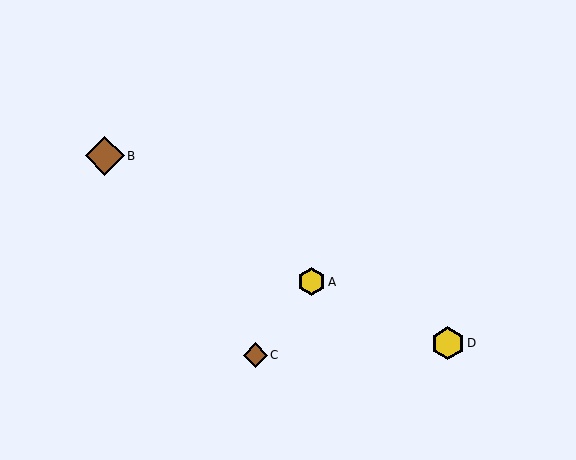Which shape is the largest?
The brown diamond (labeled B) is the largest.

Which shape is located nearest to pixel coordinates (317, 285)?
The yellow hexagon (labeled A) at (312, 282) is nearest to that location.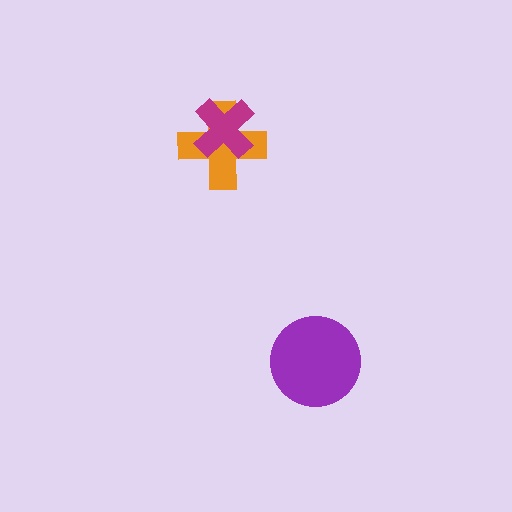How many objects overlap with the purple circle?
0 objects overlap with the purple circle.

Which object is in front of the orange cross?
The magenta cross is in front of the orange cross.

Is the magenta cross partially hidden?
No, no other shape covers it.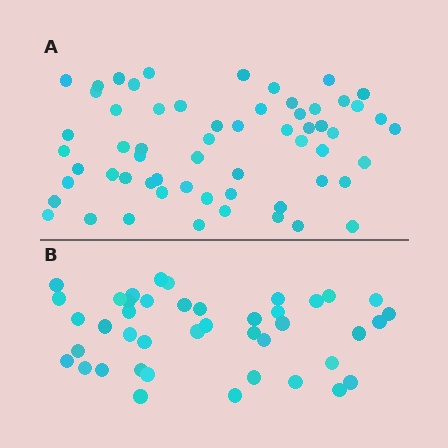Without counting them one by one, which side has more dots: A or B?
Region A (the top region) has more dots.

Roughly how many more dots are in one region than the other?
Region A has approximately 20 more dots than region B.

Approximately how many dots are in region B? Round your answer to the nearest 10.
About 40 dots. (The exact count is 42, which rounds to 40.)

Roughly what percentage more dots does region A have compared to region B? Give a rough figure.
About 45% more.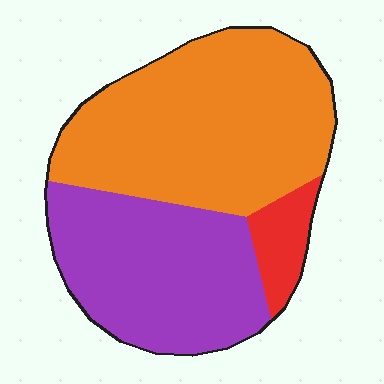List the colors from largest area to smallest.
From largest to smallest: orange, purple, red.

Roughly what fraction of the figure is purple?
Purple covers 39% of the figure.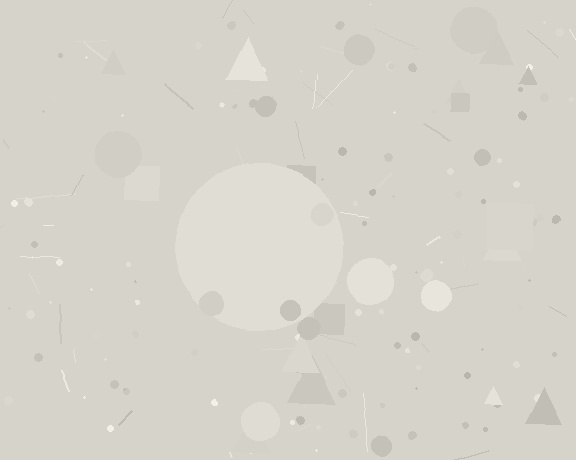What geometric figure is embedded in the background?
A circle is embedded in the background.